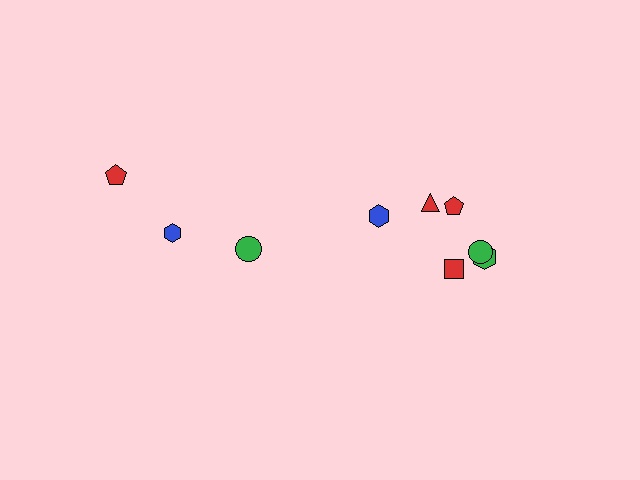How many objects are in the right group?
There are 6 objects.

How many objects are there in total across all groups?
There are 9 objects.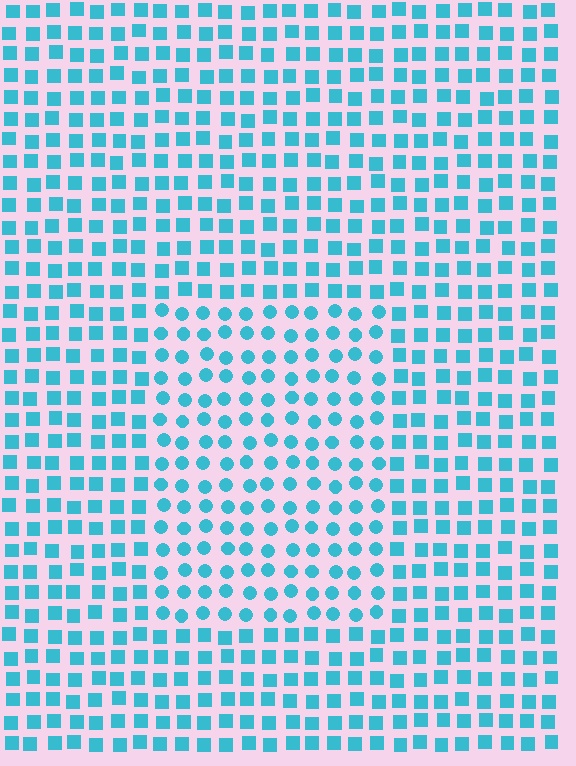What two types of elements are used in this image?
The image uses circles inside the rectangle region and squares outside it.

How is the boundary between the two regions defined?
The boundary is defined by a change in element shape: circles inside vs. squares outside. All elements share the same color and spacing.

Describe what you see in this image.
The image is filled with small cyan elements arranged in a uniform grid. A rectangle-shaped region contains circles, while the surrounding area contains squares. The boundary is defined purely by the change in element shape.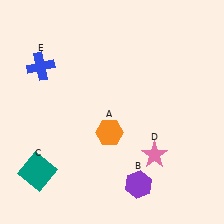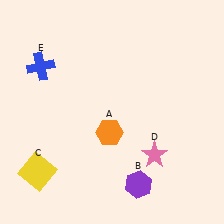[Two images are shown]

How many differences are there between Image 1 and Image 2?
There is 1 difference between the two images.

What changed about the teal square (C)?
In Image 1, C is teal. In Image 2, it changed to yellow.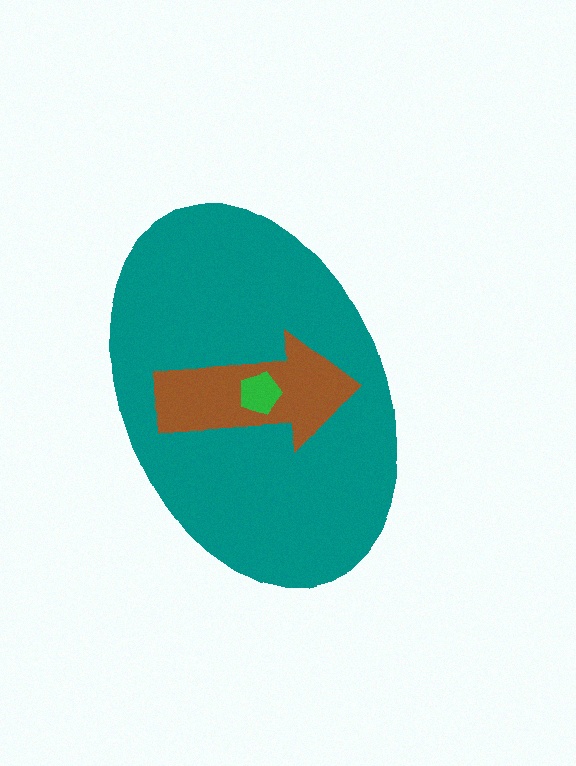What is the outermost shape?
The teal ellipse.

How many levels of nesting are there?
3.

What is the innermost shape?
The green pentagon.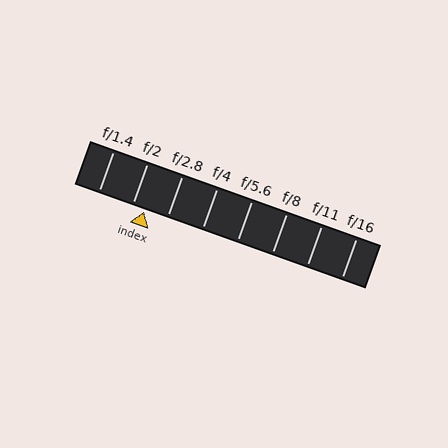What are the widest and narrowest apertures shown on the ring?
The widest aperture shown is f/1.4 and the narrowest is f/16.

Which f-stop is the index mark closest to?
The index mark is closest to f/2.